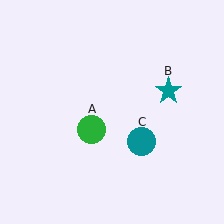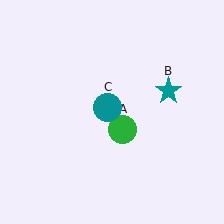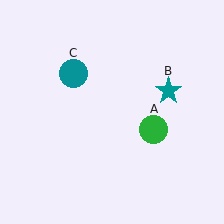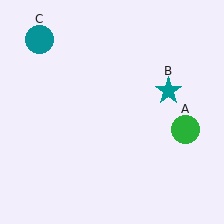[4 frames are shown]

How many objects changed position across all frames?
2 objects changed position: green circle (object A), teal circle (object C).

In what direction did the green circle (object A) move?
The green circle (object A) moved right.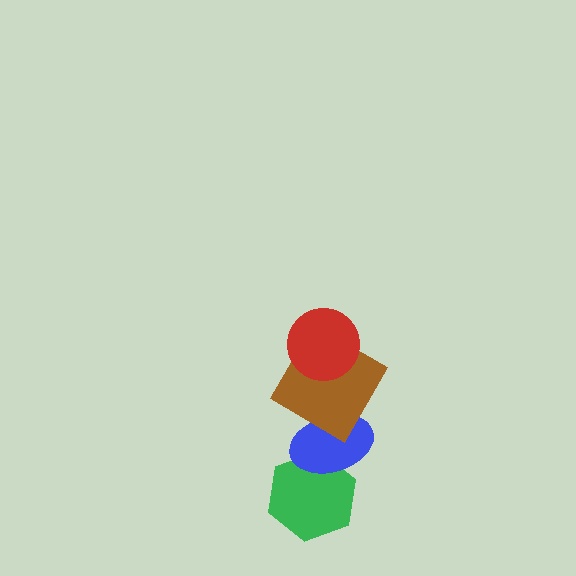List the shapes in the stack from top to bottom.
From top to bottom: the red circle, the brown diamond, the blue ellipse, the green hexagon.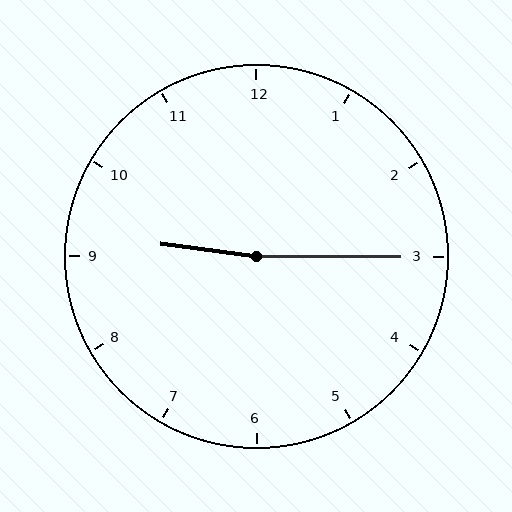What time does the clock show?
9:15.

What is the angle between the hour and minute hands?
Approximately 172 degrees.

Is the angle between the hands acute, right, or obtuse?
It is obtuse.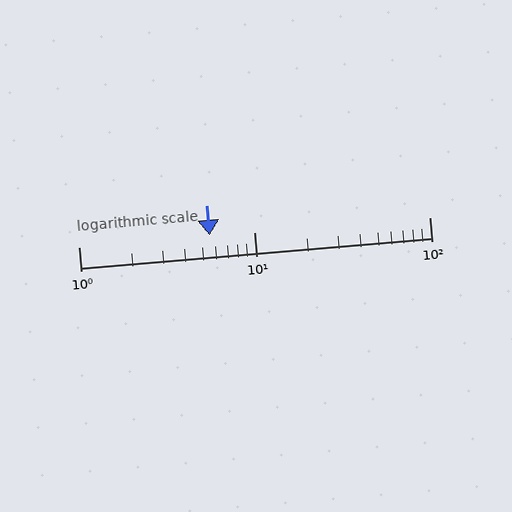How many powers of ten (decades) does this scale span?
The scale spans 2 decades, from 1 to 100.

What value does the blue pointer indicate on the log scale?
The pointer indicates approximately 5.6.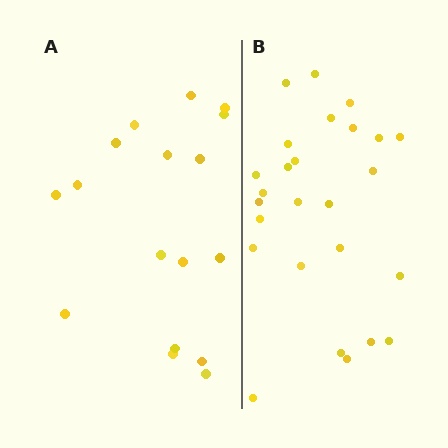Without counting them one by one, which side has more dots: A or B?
Region B (the right region) has more dots.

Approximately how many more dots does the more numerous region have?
Region B has roughly 8 or so more dots than region A.